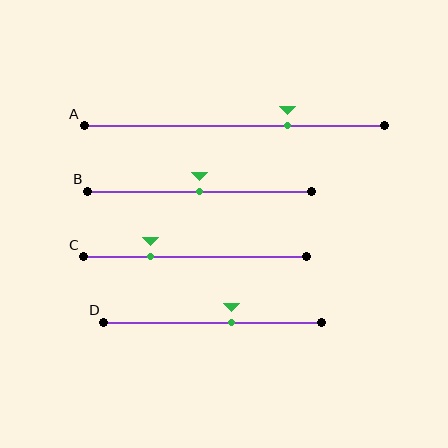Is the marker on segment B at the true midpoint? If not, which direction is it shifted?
Yes, the marker on segment B is at the true midpoint.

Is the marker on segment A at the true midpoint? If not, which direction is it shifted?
No, the marker on segment A is shifted to the right by about 18% of the segment length.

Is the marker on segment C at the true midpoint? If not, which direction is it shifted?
No, the marker on segment C is shifted to the left by about 20% of the segment length.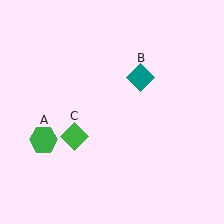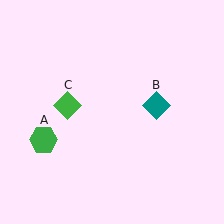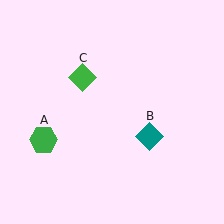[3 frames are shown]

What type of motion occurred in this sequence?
The teal diamond (object B), green diamond (object C) rotated clockwise around the center of the scene.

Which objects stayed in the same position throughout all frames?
Green hexagon (object A) remained stationary.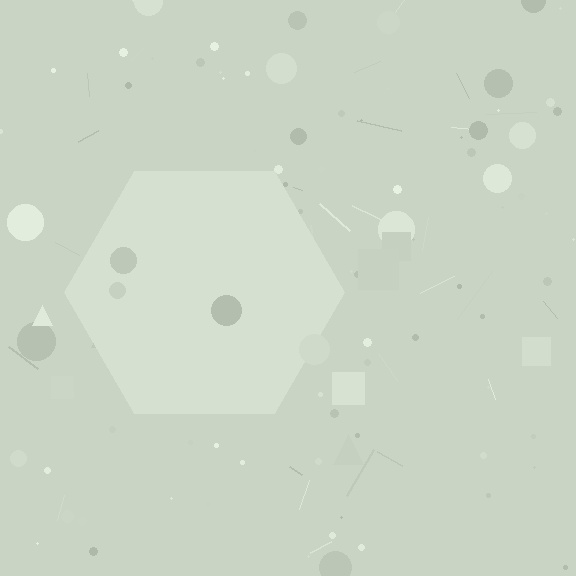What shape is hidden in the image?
A hexagon is hidden in the image.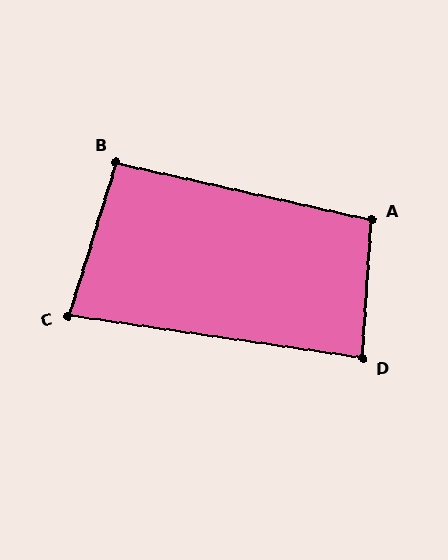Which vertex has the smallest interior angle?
C, at approximately 81 degrees.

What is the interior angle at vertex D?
Approximately 85 degrees (approximately right).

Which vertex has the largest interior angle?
A, at approximately 99 degrees.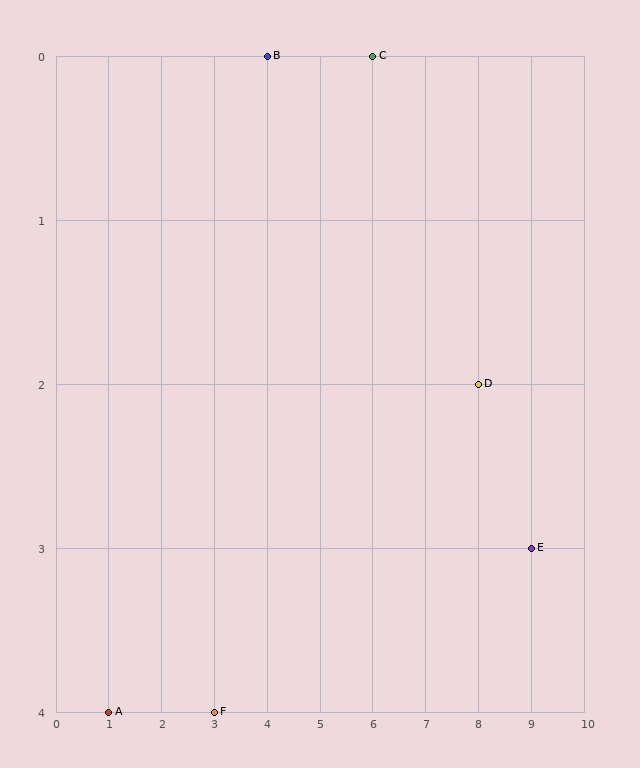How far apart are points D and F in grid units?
Points D and F are 5 columns and 2 rows apart (about 5.4 grid units diagonally).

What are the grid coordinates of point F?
Point F is at grid coordinates (3, 4).